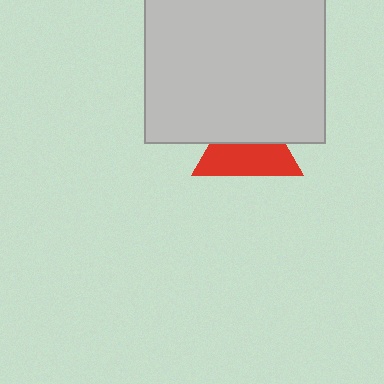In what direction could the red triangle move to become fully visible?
The red triangle could move down. That would shift it out from behind the light gray square entirely.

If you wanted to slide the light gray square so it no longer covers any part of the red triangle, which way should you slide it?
Slide it up — that is the most direct way to separate the two shapes.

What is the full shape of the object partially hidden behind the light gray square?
The partially hidden object is a red triangle.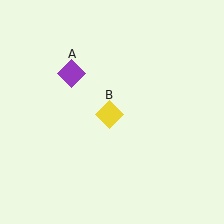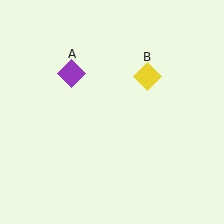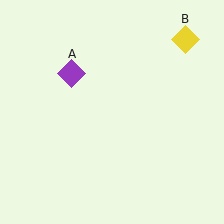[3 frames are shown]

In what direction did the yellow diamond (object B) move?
The yellow diamond (object B) moved up and to the right.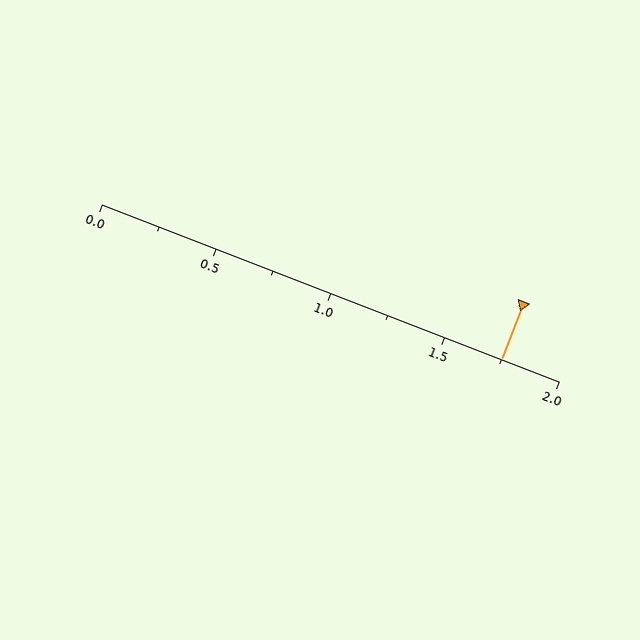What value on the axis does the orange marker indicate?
The marker indicates approximately 1.75.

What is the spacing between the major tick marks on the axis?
The major ticks are spaced 0.5 apart.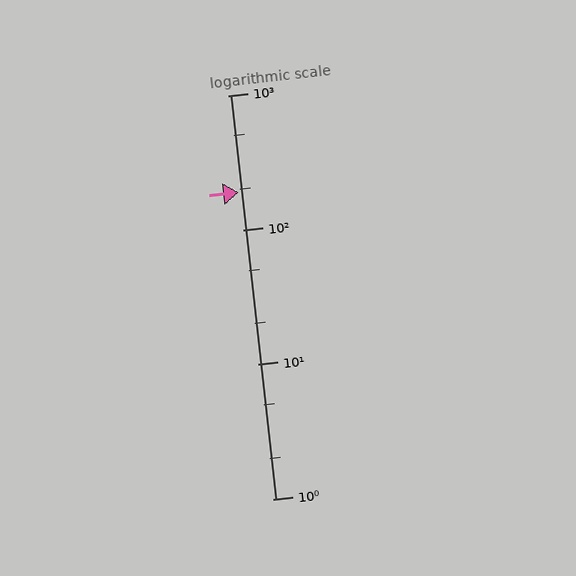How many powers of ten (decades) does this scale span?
The scale spans 3 decades, from 1 to 1000.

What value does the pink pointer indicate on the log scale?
The pointer indicates approximately 190.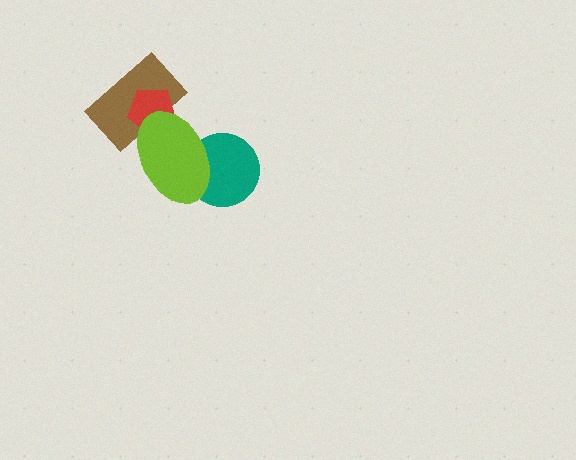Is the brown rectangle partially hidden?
Yes, it is partially covered by another shape.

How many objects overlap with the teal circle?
1 object overlaps with the teal circle.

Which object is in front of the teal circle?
The lime ellipse is in front of the teal circle.